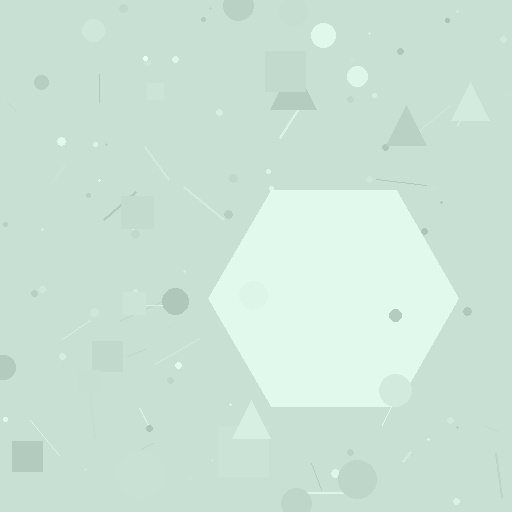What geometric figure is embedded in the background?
A hexagon is embedded in the background.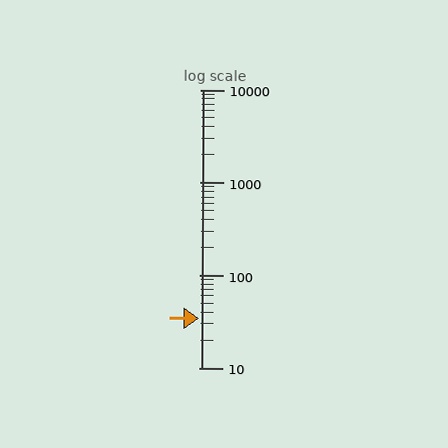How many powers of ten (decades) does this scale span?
The scale spans 3 decades, from 10 to 10000.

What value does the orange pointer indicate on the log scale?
The pointer indicates approximately 34.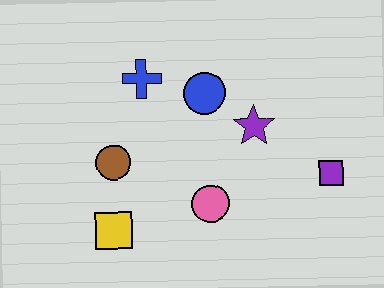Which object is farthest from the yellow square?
The purple square is farthest from the yellow square.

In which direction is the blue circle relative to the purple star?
The blue circle is to the left of the purple star.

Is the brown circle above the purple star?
No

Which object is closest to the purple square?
The purple star is closest to the purple square.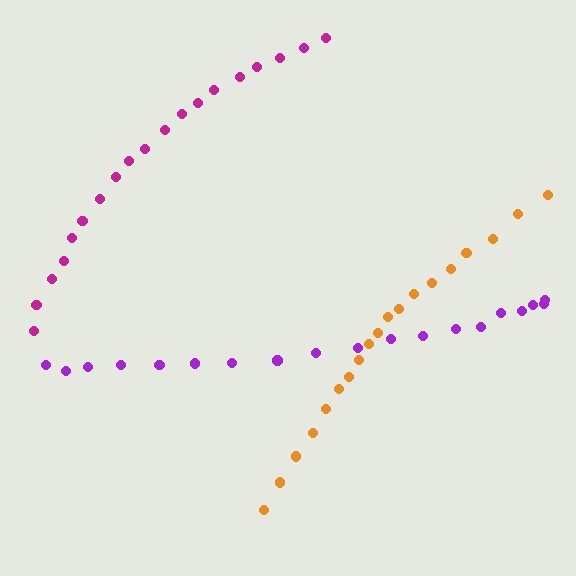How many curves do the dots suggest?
There are 3 distinct paths.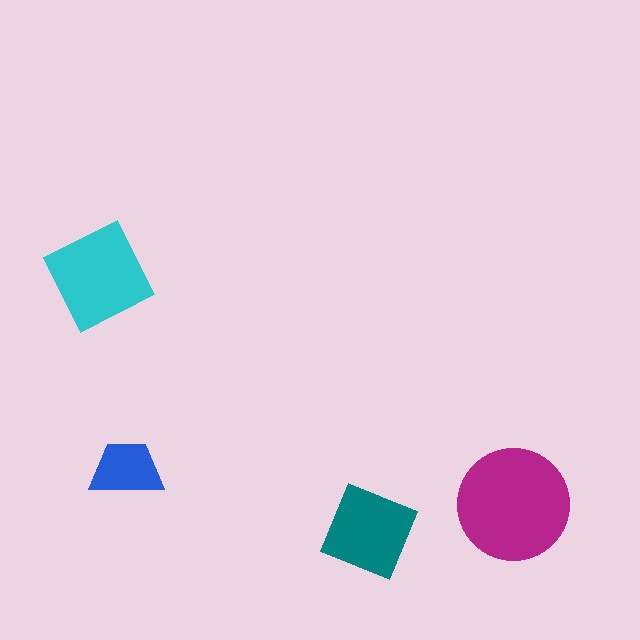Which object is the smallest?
The blue trapezoid.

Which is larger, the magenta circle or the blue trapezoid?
The magenta circle.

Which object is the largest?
The magenta circle.